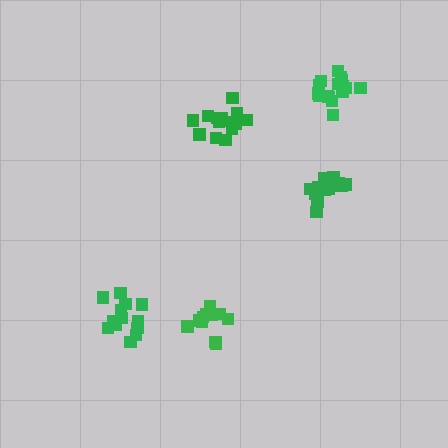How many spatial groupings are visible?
There are 5 spatial groupings.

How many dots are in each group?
Group 1: 14 dots, Group 2: 12 dots, Group 3: 17 dots, Group 4: 16 dots, Group 5: 14 dots (73 total).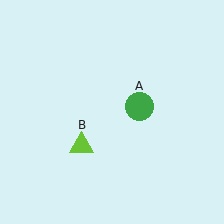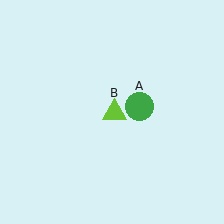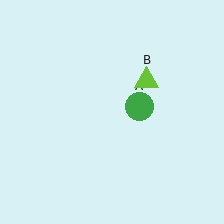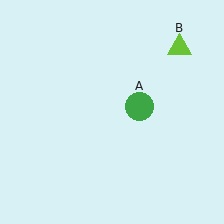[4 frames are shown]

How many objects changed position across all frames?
1 object changed position: lime triangle (object B).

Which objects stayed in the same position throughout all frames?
Green circle (object A) remained stationary.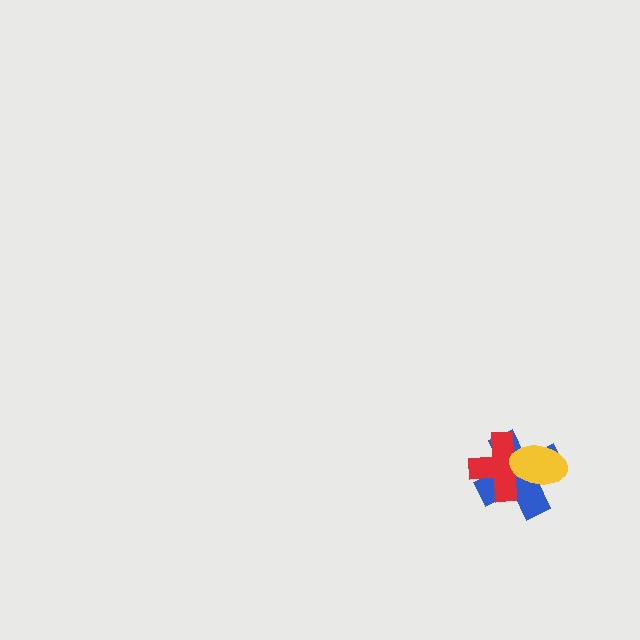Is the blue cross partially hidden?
Yes, it is partially covered by another shape.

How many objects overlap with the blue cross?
2 objects overlap with the blue cross.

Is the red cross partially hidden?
Yes, it is partially covered by another shape.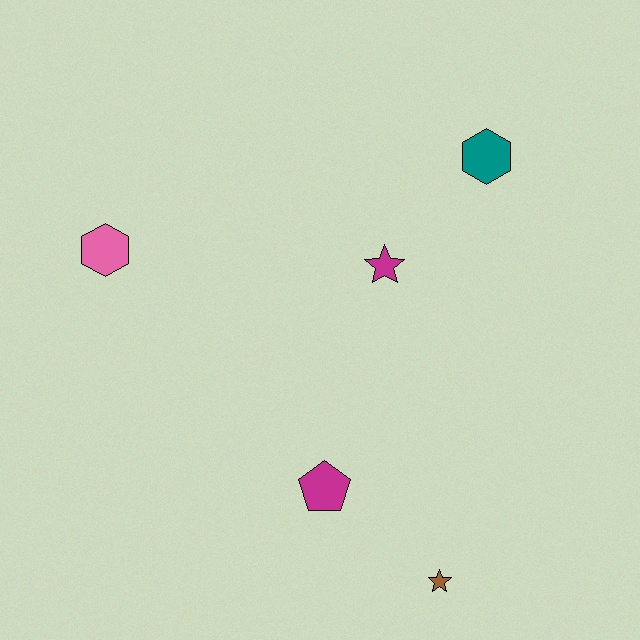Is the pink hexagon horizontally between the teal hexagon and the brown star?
No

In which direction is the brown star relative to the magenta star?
The brown star is below the magenta star.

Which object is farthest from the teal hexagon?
The brown star is farthest from the teal hexagon.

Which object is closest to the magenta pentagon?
The brown star is closest to the magenta pentagon.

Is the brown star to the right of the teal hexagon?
No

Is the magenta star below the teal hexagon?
Yes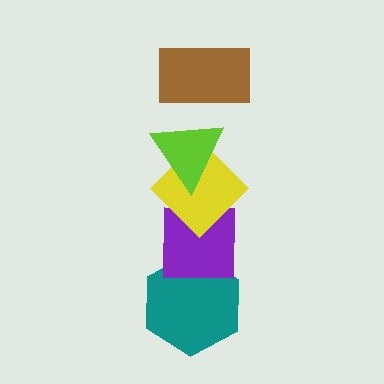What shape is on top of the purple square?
The yellow diamond is on top of the purple square.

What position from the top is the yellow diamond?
The yellow diamond is 3rd from the top.